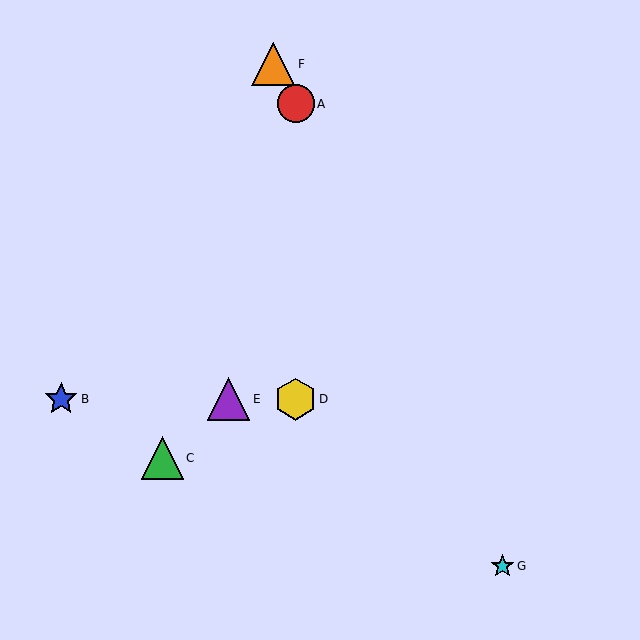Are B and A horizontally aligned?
No, B is at y≈399 and A is at y≈104.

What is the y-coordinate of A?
Object A is at y≈104.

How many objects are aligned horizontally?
3 objects (B, D, E) are aligned horizontally.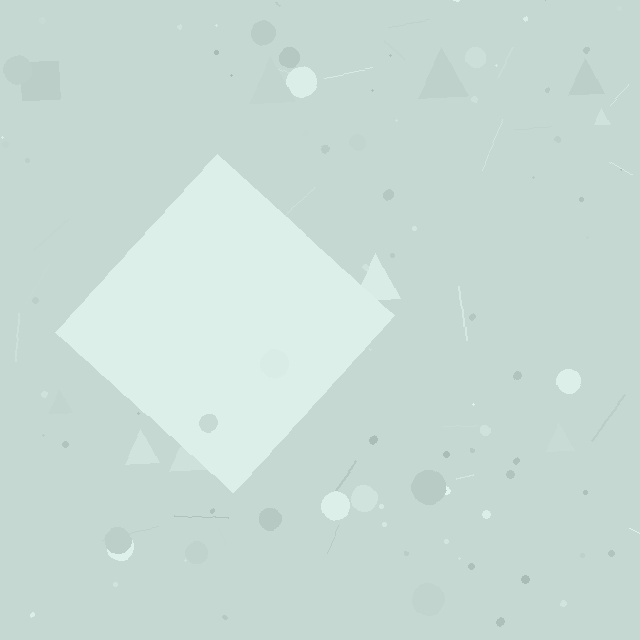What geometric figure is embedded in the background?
A diamond is embedded in the background.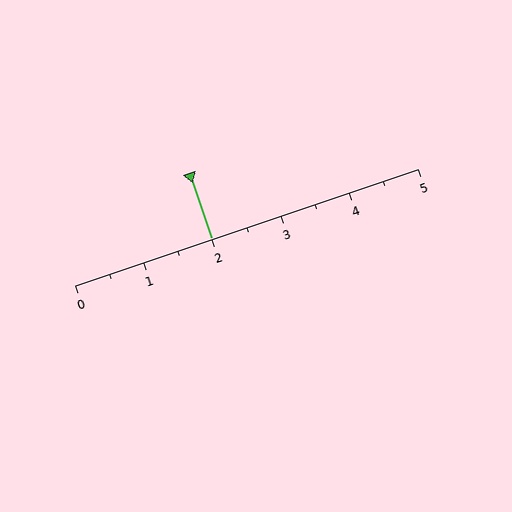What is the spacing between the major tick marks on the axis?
The major ticks are spaced 1 apart.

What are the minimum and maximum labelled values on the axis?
The axis runs from 0 to 5.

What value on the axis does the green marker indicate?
The marker indicates approximately 2.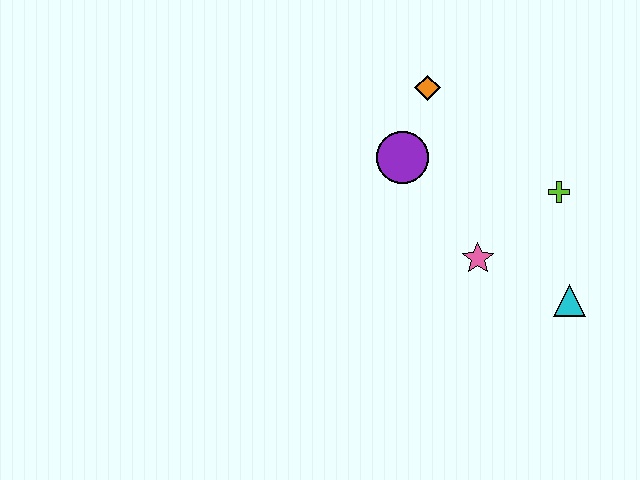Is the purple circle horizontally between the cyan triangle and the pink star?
No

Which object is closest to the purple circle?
The orange diamond is closest to the purple circle.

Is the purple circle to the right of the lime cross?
No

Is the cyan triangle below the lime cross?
Yes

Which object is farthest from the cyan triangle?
The orange diamond is farthest from the cyan triangle.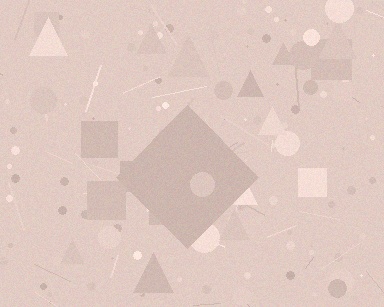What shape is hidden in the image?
A diamond is hidden in the image.